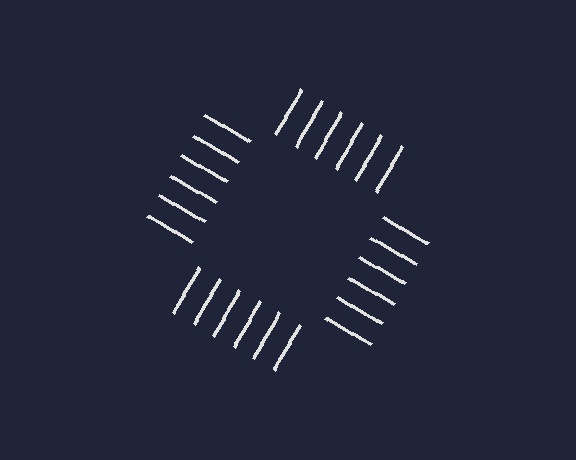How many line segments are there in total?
24 — 6 along each of the 4 edges.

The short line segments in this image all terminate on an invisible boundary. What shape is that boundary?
An illusory square — the line segments terminate on its edges but no continuous stroke is drawn.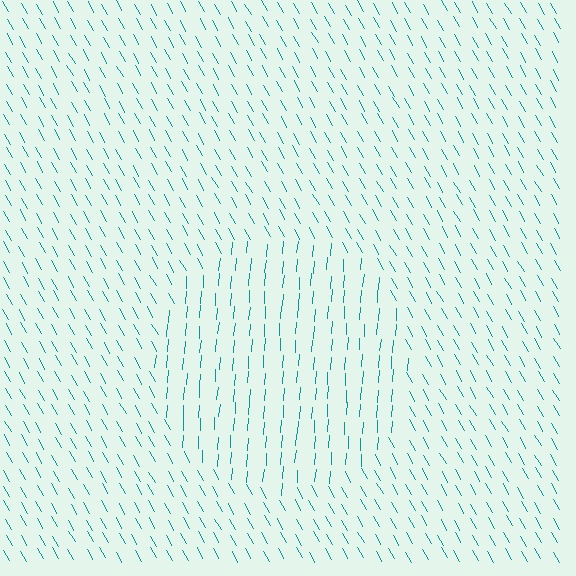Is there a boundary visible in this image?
Yes, there is a texture boundary formed by a change in line orientation.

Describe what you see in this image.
The image is filled with small teal line segments. A circle region in the image has lines oriented differently from the surrounding lines, creating a visible texture boundary.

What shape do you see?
I see a circle.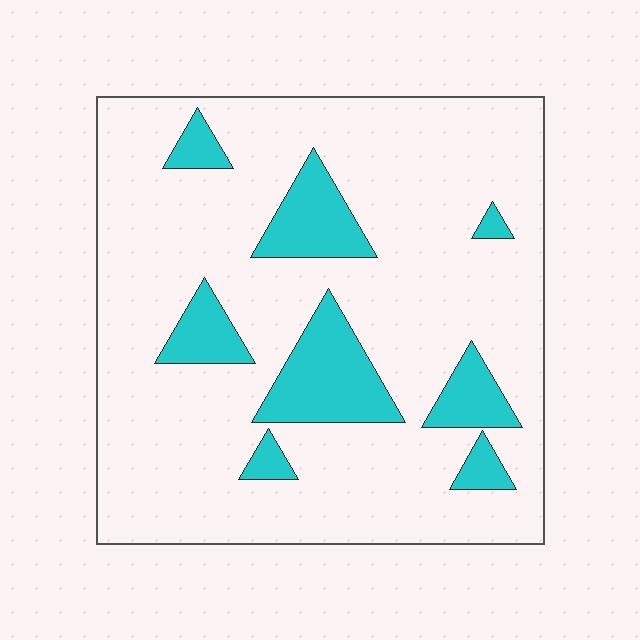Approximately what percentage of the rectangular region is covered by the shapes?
Approximately 15%.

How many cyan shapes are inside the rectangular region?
8.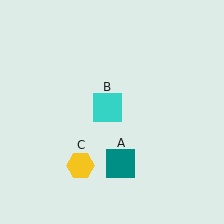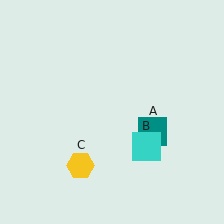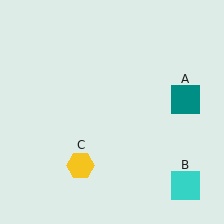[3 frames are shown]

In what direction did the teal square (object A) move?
The teal square (object A) moved up and to the right.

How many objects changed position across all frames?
2 objects changed position: teal square (object A), cyan square (object B).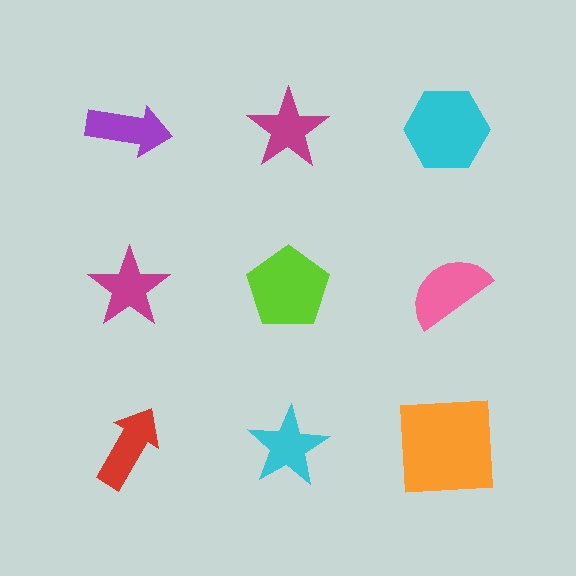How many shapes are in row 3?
3 shapes.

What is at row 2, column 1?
A magenta star.